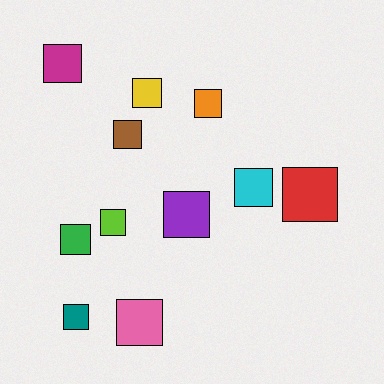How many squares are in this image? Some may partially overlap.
There are 11 squares.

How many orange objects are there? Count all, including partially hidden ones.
There is 1 orange object.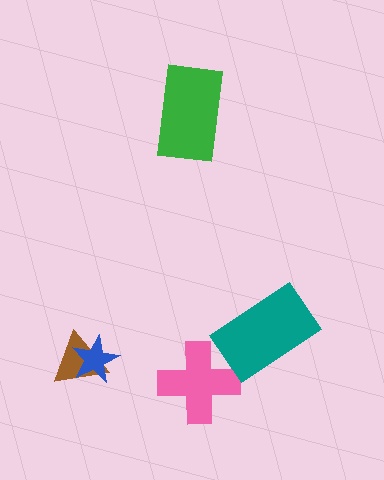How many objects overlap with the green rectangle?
0 objects overlap with the green rectangle.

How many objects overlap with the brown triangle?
1 object overlaps with the brown triangle.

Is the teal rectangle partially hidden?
No, no other shape covers it.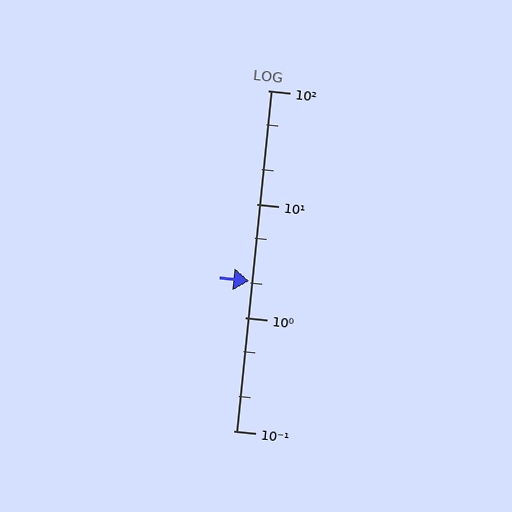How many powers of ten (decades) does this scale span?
The scale spans 3 decades, from 0.1 to 100.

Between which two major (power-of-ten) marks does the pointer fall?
The pointer is between 1 and 10.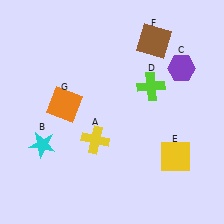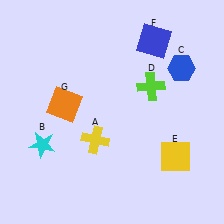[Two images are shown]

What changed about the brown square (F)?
In Image 1, F is brown. In Image 2, it changed to blue.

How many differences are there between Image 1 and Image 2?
There are 2 differences between the two images.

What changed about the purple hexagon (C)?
In Image 1, C is purple. In Image 2, it changed to blue.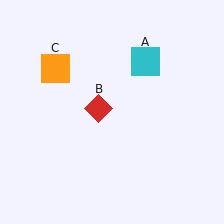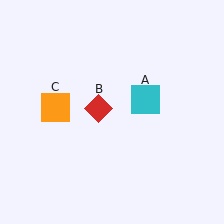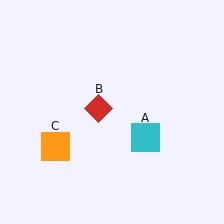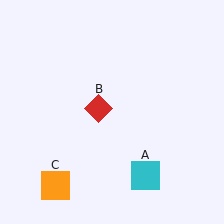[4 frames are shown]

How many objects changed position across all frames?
2 objects changed position: cyan square (object A), orange square (object C).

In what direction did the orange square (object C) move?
The orange square (object C) moved down.